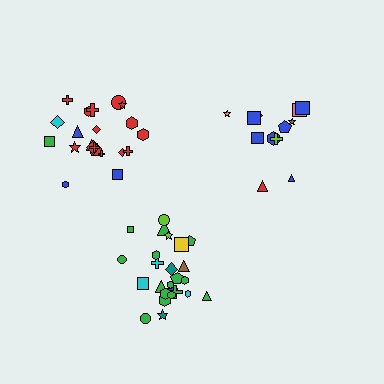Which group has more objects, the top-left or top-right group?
The top-left group.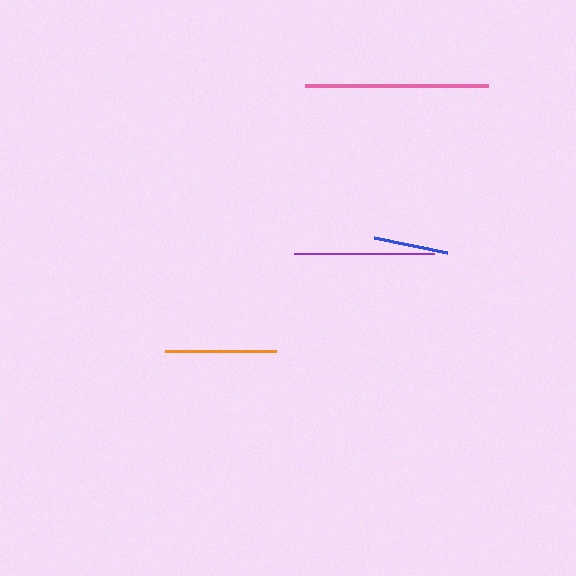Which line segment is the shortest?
The blue line is the shortest at approximately 75 pixels.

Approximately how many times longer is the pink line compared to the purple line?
The pink line is approximately 1.3 times the length of the purple line.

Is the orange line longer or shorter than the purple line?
The purple line is longer than the orange line.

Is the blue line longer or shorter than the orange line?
The orange line is longer than the blue line.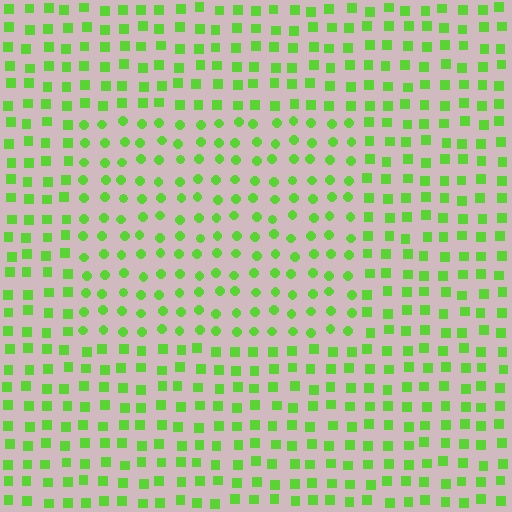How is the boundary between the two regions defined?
The boundary is defined by a change in element shape: circles inside vs. squares outside. All elements share the same color and spacing.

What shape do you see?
I see a rectangle.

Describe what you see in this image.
The image is filled with small lime elements arranged in a uniform grid. A rectangle-shaped region contains circles, while the surrounding area contains squares. The boundary is defined purely by the change in element shape.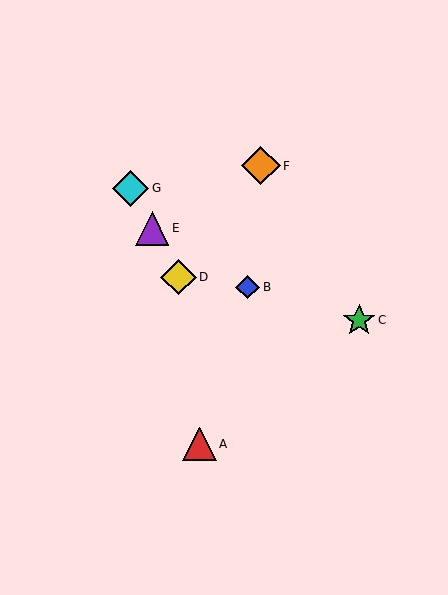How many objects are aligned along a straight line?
3 objects (D, E, G) are aligned along a straight line.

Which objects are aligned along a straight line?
Objects D, E, G are aligned along a straight line.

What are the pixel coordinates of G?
Object G is at (130, 188).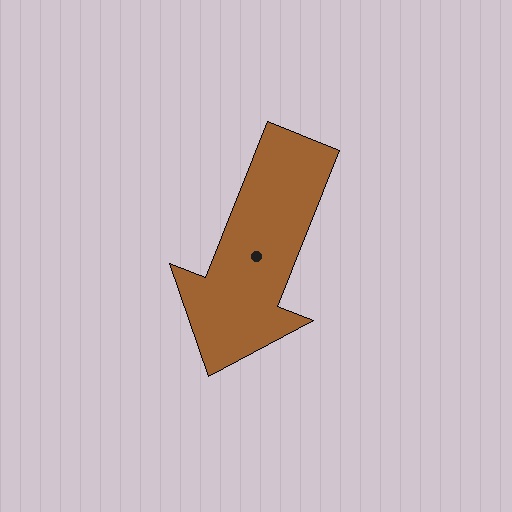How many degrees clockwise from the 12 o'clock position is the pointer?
Approximately 202 degrees.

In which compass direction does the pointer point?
South.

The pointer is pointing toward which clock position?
Roughly 7 o'clock.